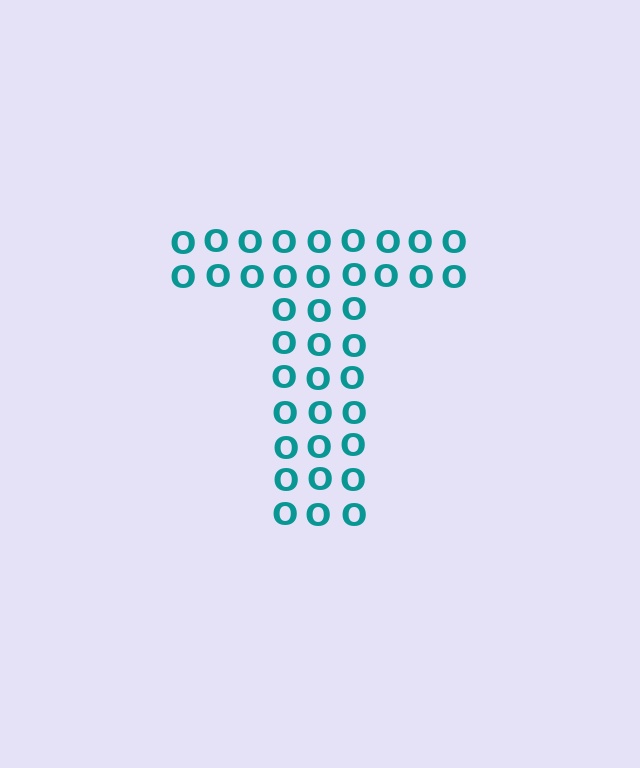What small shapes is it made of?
It is made of small letter O's.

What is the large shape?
The large shape is the letter T.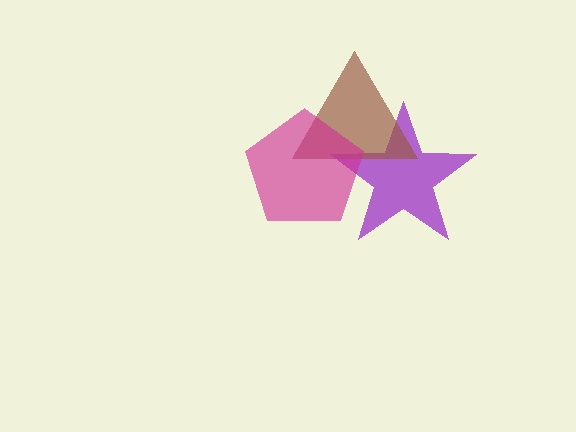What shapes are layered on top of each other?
The layered shapes are: a purple star, a brown triangle, a magenta pentagon.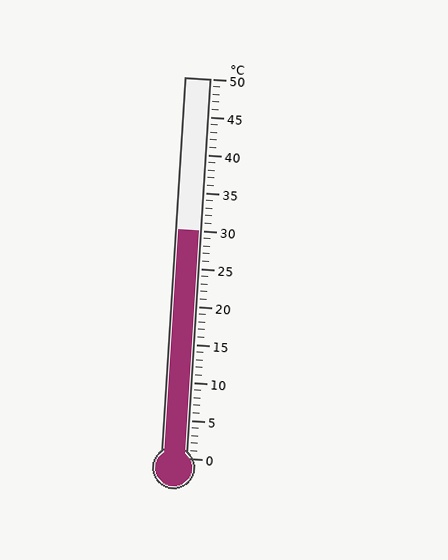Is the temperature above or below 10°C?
The temperature is above 10°C.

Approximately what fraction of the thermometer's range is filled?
The thermometer is filled to approximately 60% of its range.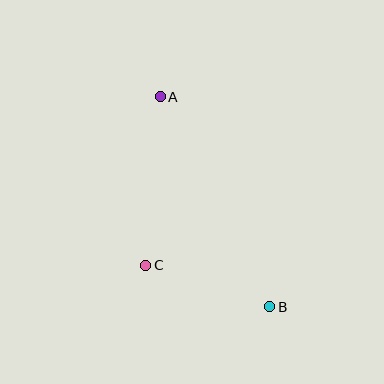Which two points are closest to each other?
Points B and C are closest to each other.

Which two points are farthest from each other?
Points A and B are farthest from each other.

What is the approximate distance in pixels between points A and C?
The distance between A and C is approximately 169 pixels.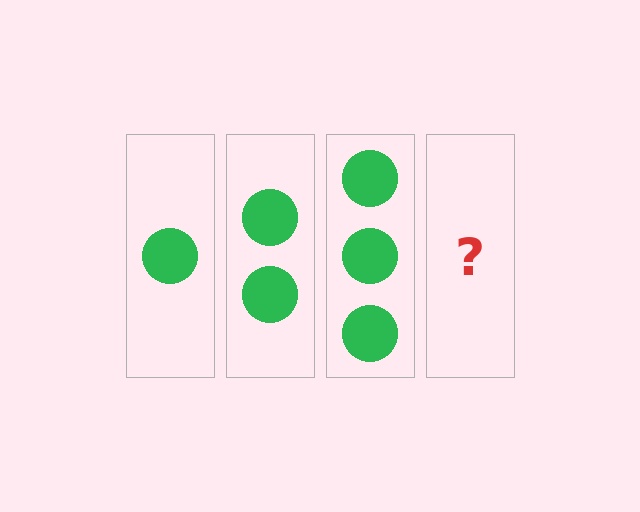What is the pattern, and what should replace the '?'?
The pattern is that each step adds one more circle. The '?' should be 4 circles.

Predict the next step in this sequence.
The next step is 4 circles.